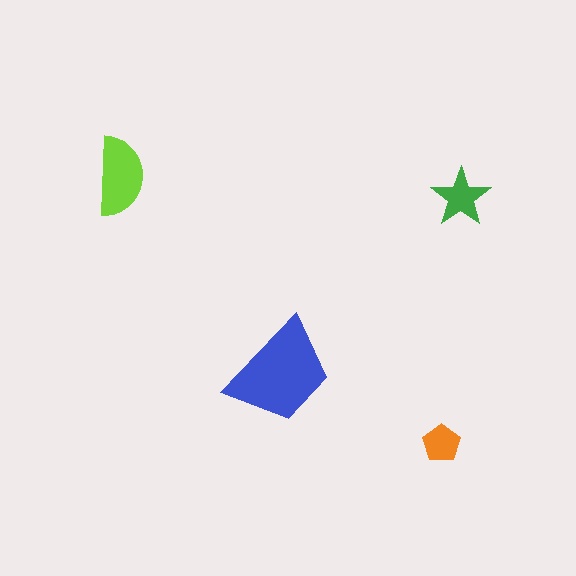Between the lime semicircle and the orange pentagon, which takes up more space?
The lime semicircle.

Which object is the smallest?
The orange pentagon.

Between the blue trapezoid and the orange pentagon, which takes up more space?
The blue trapezoid.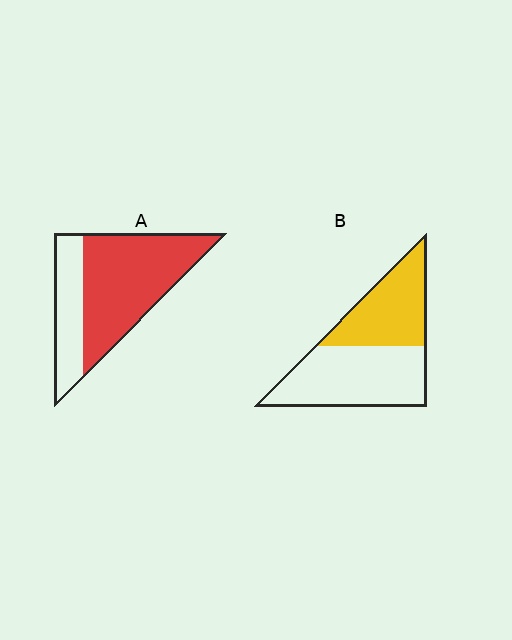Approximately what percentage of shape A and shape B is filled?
A is approximately 70% and B is approximately 40%.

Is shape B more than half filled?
No.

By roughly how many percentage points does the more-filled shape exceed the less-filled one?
By roughly 25 percentage points (A over B).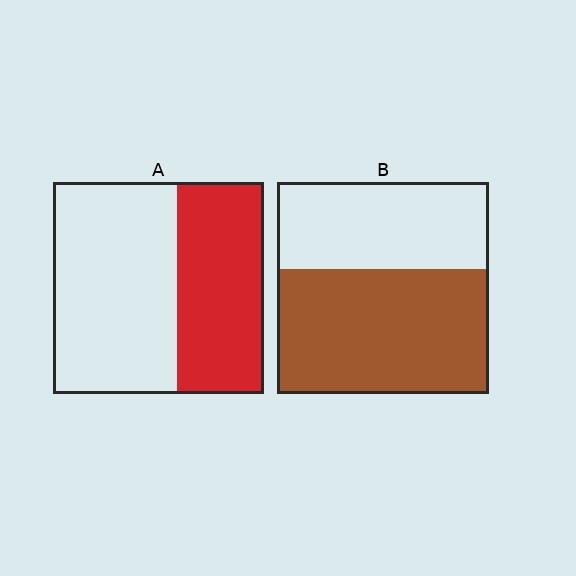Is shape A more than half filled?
No.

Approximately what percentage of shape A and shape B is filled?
A is approximately 40% and B is approximately 60%.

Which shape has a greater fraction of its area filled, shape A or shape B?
Shape B.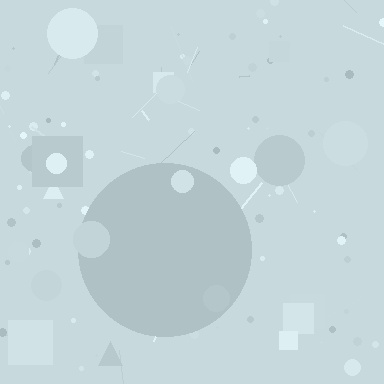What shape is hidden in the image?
A circle is hidden in the image.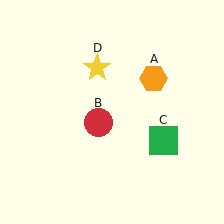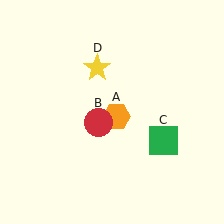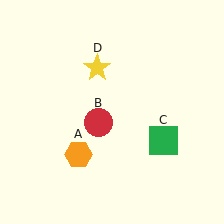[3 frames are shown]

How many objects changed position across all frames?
1 object changed position: orange hexagon (object A).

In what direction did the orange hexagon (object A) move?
The orange hexagon (object A) moved down and to the left.